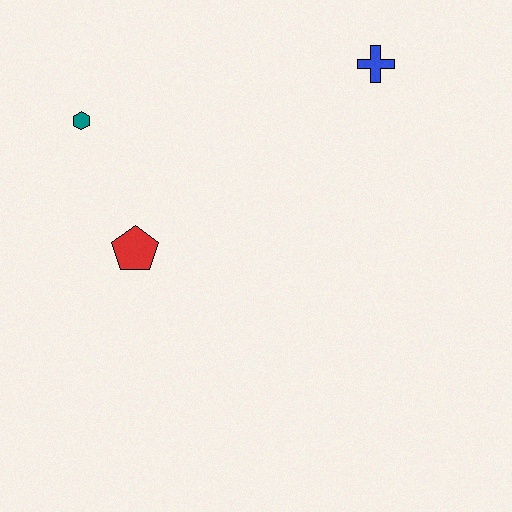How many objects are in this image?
There are 3 objects.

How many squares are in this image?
There are no squares.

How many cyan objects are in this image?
There are no cyan objects.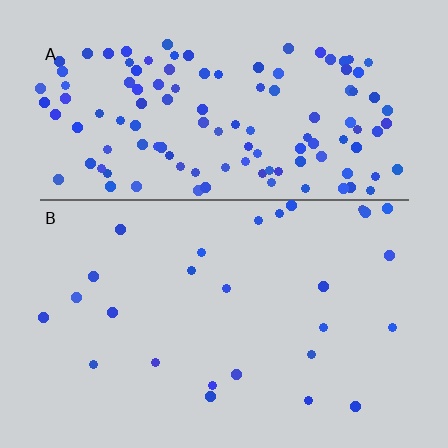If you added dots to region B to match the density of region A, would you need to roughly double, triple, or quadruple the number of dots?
Approximately quadruple.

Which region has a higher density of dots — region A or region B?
A (the top).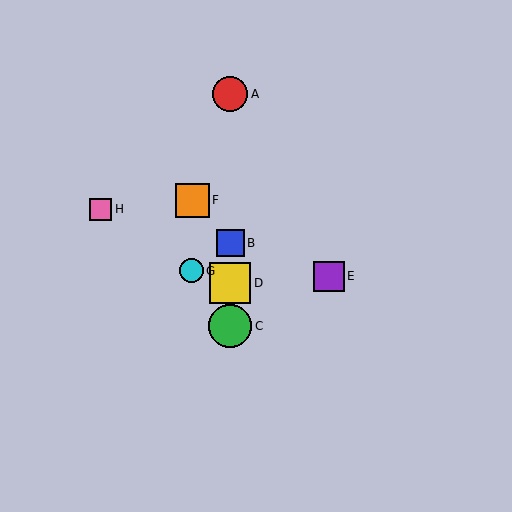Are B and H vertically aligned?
No, B is at x≈230 and H is at x≈100.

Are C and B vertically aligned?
Yes, both are at x≈230.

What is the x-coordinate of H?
Object H is at x≈100.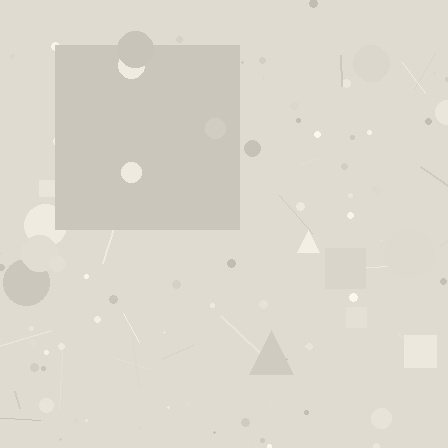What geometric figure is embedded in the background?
A square is embedded in the background.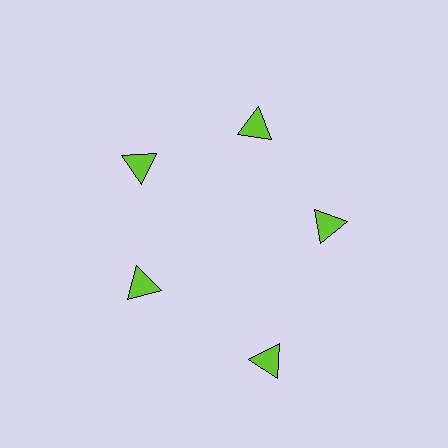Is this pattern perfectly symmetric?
No. The 5 lime triangles are arranged in a ring, but one element near the 5 o'clock position is pushed outward from the center, breaking the 5-fold rotational symmetry.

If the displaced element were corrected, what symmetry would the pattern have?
It would have 5-fold rotational symmetry — the pattern would map onto itself every 72 degrees.